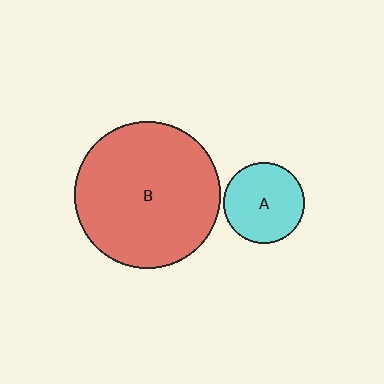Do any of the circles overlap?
No, none of the circles overlap.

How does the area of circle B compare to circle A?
Approximately 3.2 times.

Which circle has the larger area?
Circle B (red).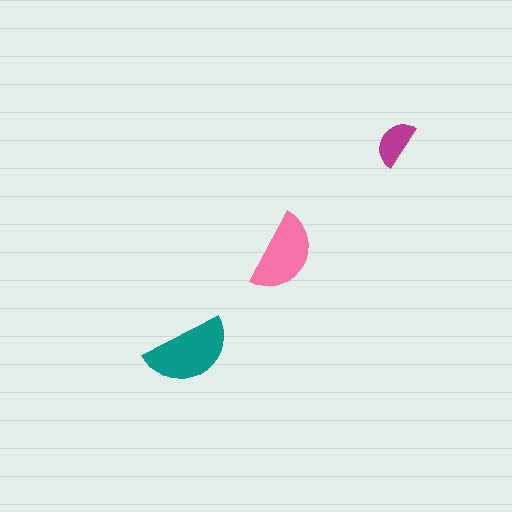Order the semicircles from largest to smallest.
the teal one, the pink one, the magenta one.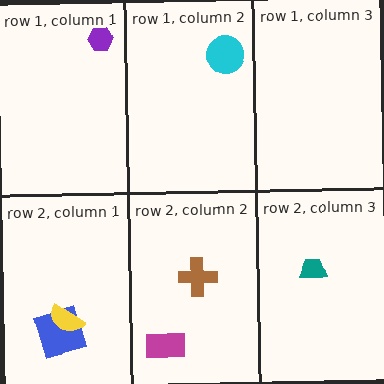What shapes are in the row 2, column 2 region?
The magenta rectangle, the brown cross.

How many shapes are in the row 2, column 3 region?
1.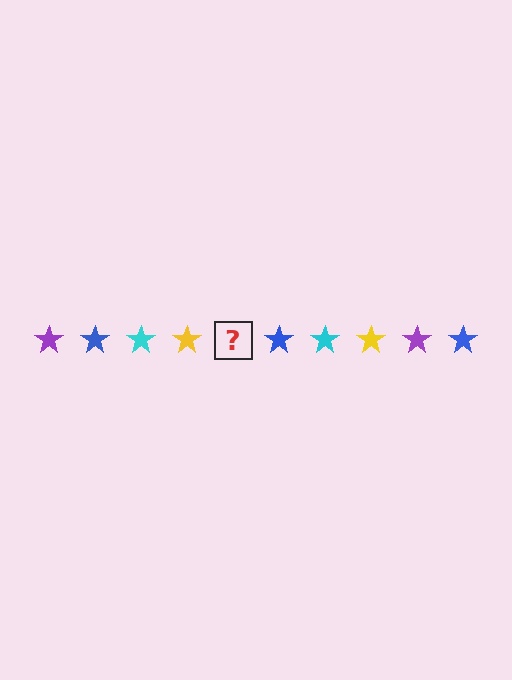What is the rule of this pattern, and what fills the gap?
The rule is that the pattern cycles through purple, blue, cyan, yellow stars. The gap should be filled with a purple star.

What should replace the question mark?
The question mark should be replaced with a purple star.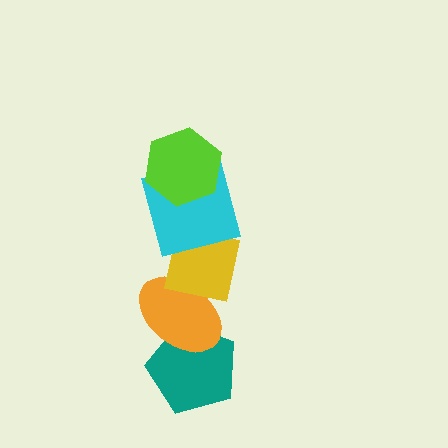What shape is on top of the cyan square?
The lime hexagon is on top of the cyan square.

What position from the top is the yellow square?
The yellow square is 3rd from the top.